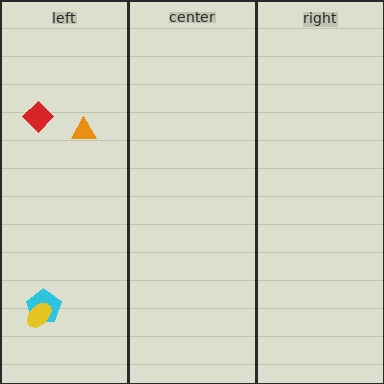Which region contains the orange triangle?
The left region.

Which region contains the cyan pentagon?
The left region.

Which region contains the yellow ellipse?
The left region.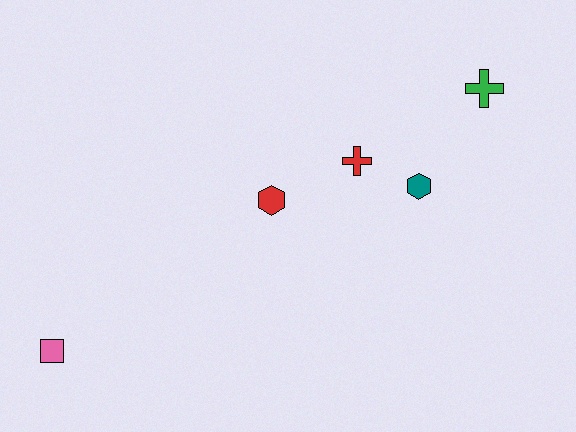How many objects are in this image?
There are 5 objects.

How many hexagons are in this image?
There are 2 hexagons.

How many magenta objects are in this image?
There are no magenta objects.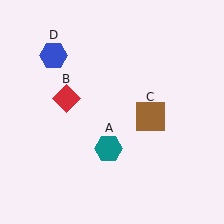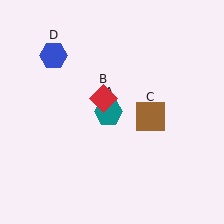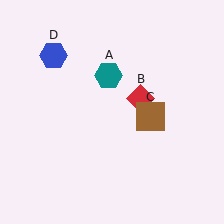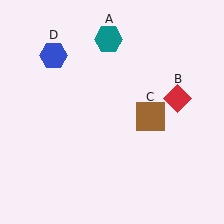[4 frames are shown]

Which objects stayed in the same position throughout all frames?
Brown square (object C) and blue hexagon (object D) remained stationary.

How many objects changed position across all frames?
2 objects changed position: teal hexagon (object A), red diamond (object B).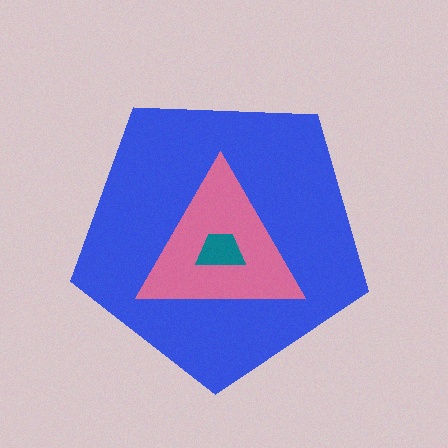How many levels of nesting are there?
3.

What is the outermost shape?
The blue pentagon.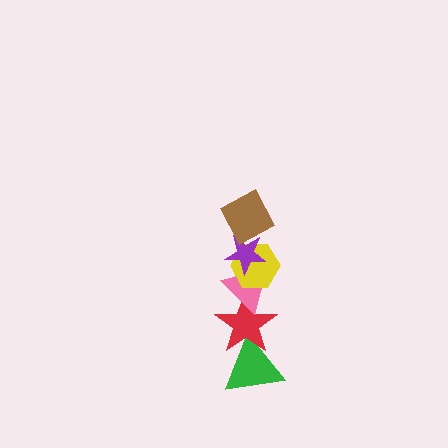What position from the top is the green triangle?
The green triangle is 6th from the top.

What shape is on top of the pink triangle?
The yellow hexagon is on top of the pink triangle.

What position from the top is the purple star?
The purple star is 2nd from the top.